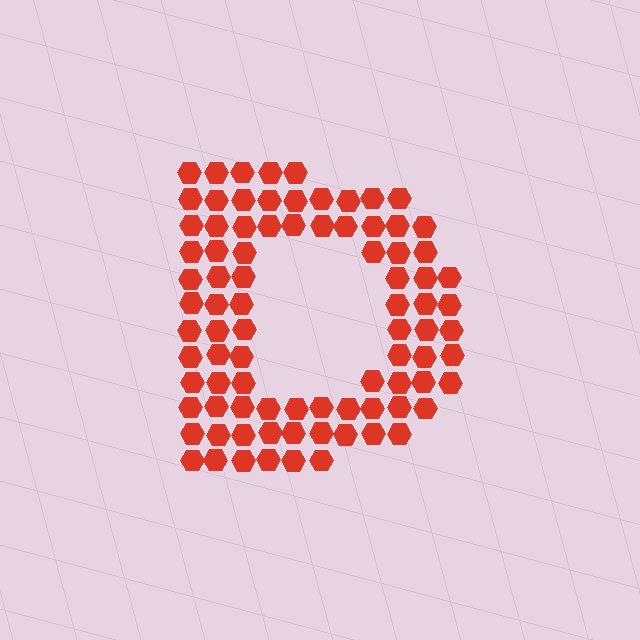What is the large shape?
The large shape is the letter D.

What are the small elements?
The small elements are hexagons.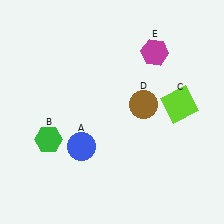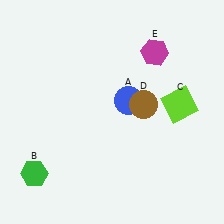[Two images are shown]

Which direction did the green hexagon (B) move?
The green hexagon (B) moved down.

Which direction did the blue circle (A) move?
The blue circle (A) moved right.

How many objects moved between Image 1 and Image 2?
2 objects moved between the two images.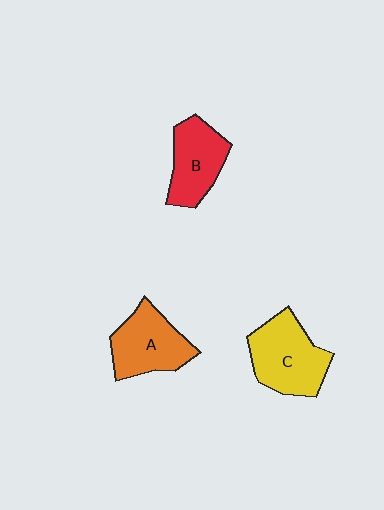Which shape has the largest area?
Shape C (yellow).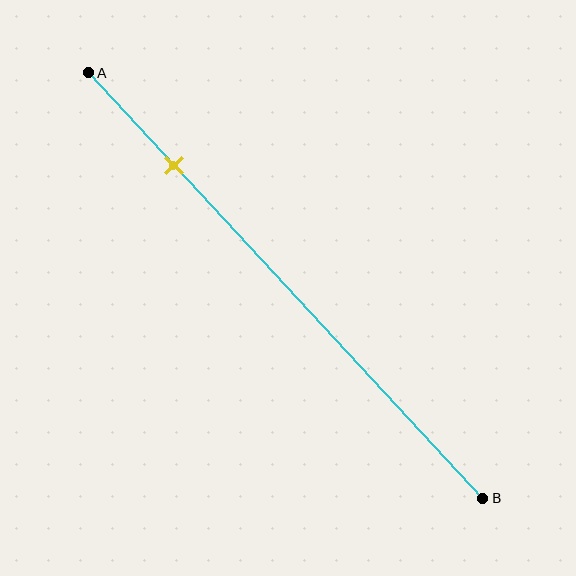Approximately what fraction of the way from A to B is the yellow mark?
The yellow mark is approximately 20% of the way from A to B.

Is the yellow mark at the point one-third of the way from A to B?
No, the mark is at about 20% from A, not at the 33% one-third point.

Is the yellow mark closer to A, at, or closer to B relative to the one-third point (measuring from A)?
The yellow mark is closer to point A than the one-third point of segment AB.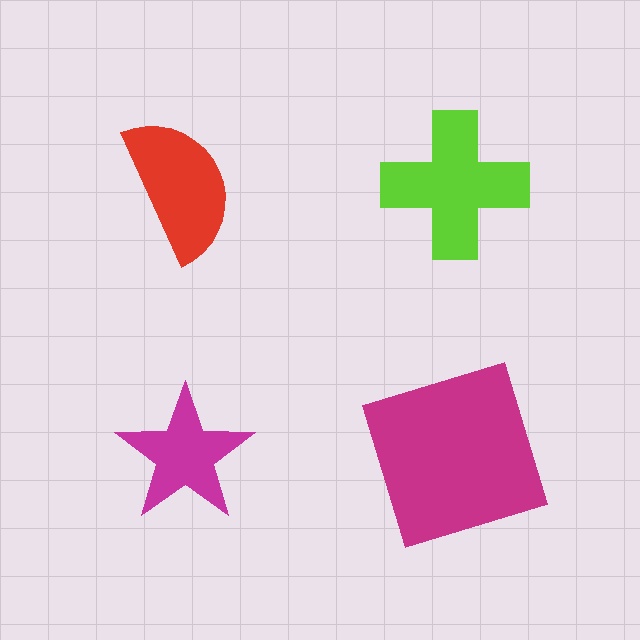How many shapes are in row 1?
2 shapes.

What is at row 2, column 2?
A magenta square.